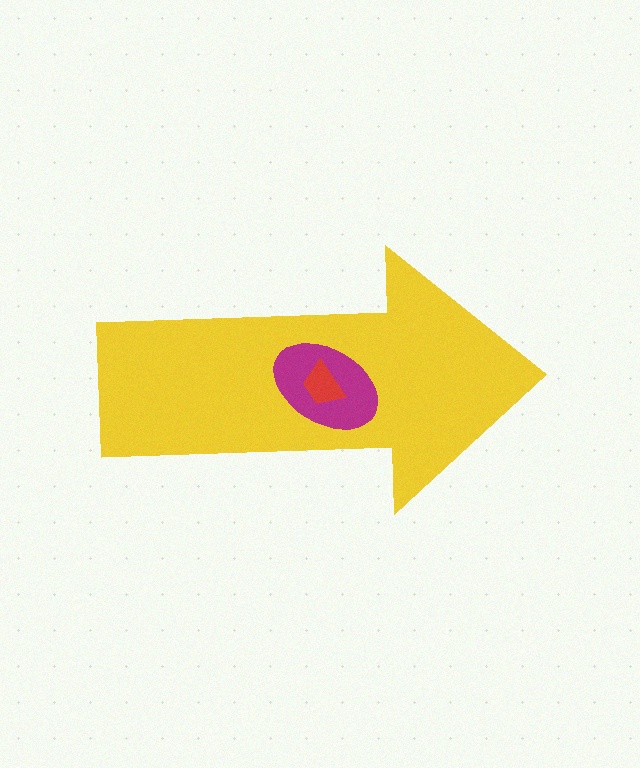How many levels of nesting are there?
3.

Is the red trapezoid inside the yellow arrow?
Yes.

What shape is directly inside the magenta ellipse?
The red trapezoid.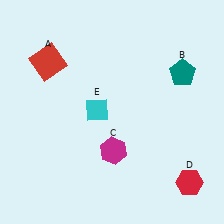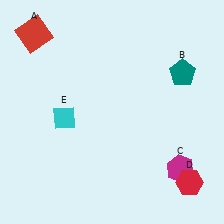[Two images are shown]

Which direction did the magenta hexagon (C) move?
The magenta hexagon (C) moved right.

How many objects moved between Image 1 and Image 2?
3 objects moved between the two images.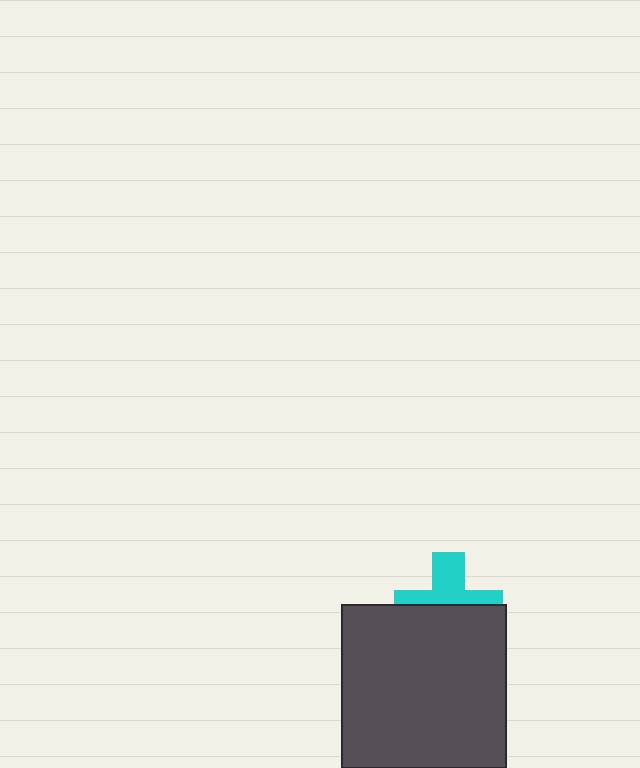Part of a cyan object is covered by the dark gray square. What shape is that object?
It is a cross.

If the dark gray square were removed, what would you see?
You would see the complete cyan cross.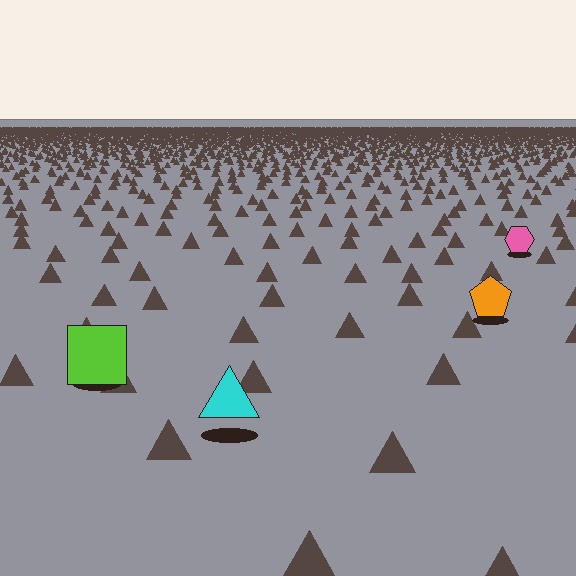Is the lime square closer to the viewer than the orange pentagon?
Yes. The lime square is closer — you can tell from the texture gradient: the ground texture is coarser near it.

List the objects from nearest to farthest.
From nearest to farthest: the cyan triangle, the lime square, the orange pentagon, the pink hexagon.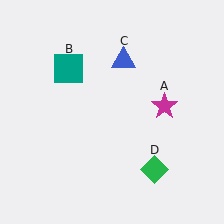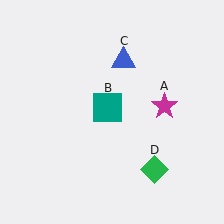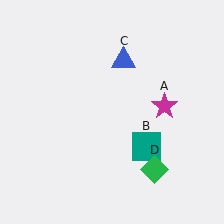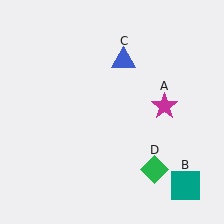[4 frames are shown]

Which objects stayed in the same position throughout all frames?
Magenta star (object A) and blue triangle (object C) and green diamond (object D) remained stationary.